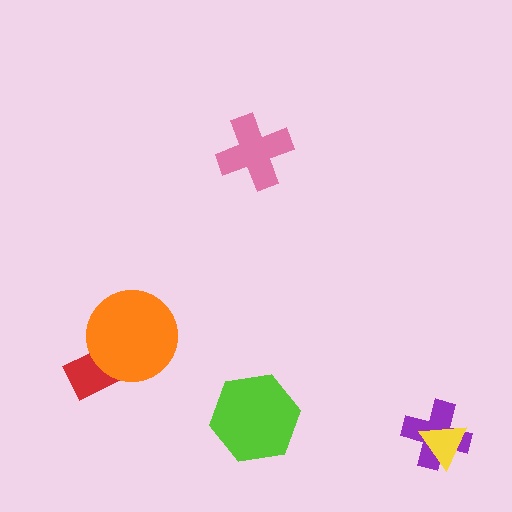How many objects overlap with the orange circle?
1 object overlaps with the orange circle.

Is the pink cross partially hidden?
No, no other shape covers it.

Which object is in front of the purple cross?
The yellow triangle is in front of the purple cross.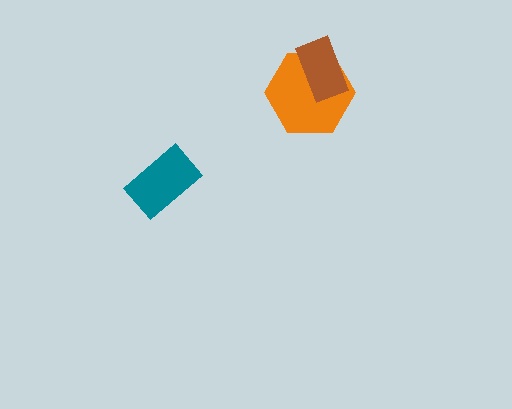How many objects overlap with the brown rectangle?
1 object overlaps with the brown rectangle.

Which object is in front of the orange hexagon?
The brown rectangle is in front of the orange hexagon.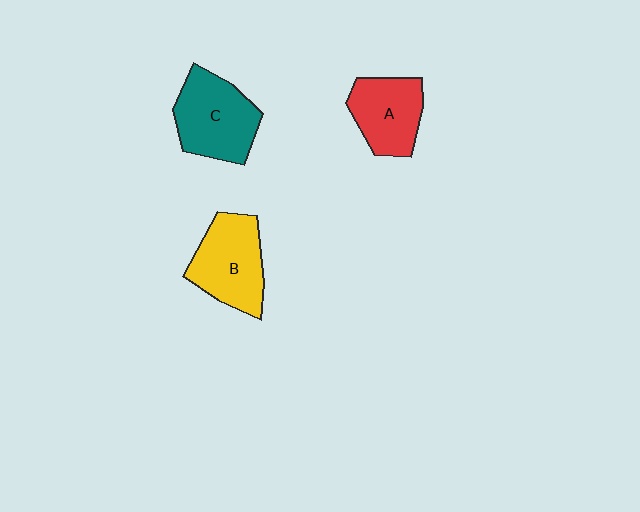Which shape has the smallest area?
Shape A (red).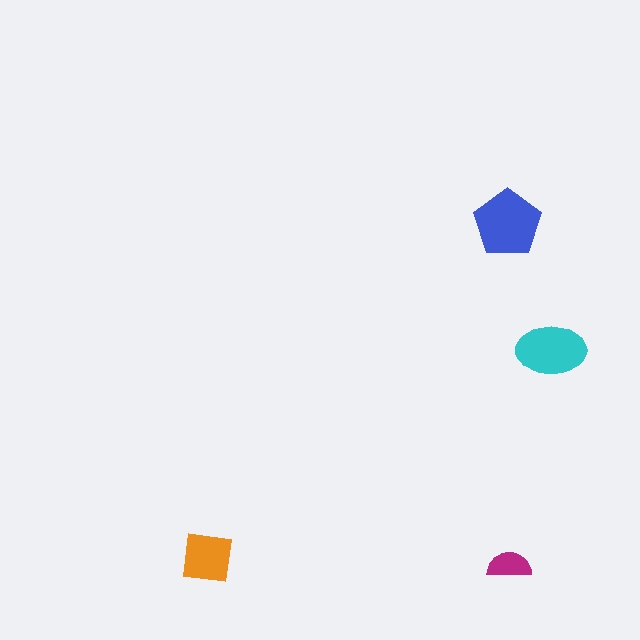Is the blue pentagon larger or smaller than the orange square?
Larger.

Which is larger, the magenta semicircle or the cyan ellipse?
The cyan ellipse.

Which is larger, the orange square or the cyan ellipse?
The cyan ellipse.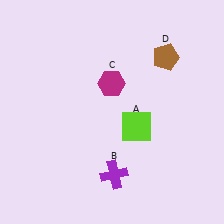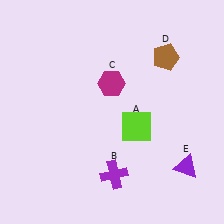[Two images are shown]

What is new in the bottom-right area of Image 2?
A purple triangle (E) was added in the bottom-right area of Image 2.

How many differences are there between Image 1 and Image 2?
There is 1 difference between the two images.